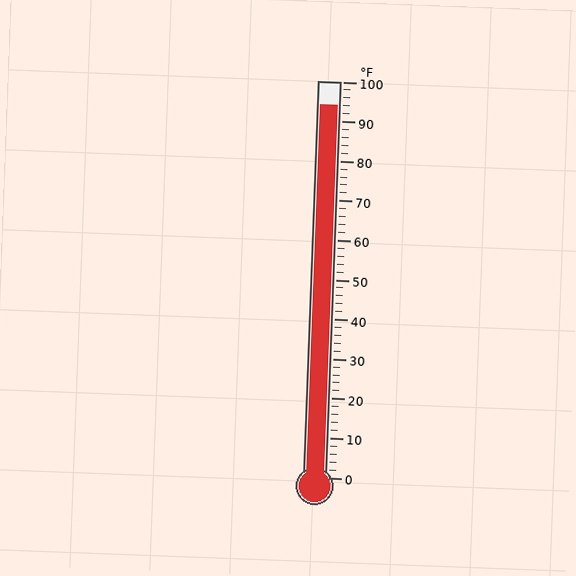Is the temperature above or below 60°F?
The temperature is above 60°F.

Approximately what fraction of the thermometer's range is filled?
The thermometer is filled to approximately 95% of its range.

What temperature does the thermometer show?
The thermometer shows approximately 94°F.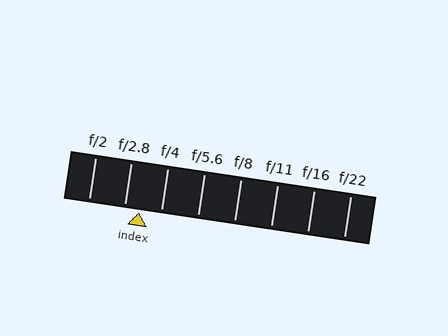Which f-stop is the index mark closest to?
The index mark is closest to f/2.8.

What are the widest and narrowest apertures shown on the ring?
The widest aperture shown is f/2 and the narrowest is f/22.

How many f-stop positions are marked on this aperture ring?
There are 8 f-stop positions marked.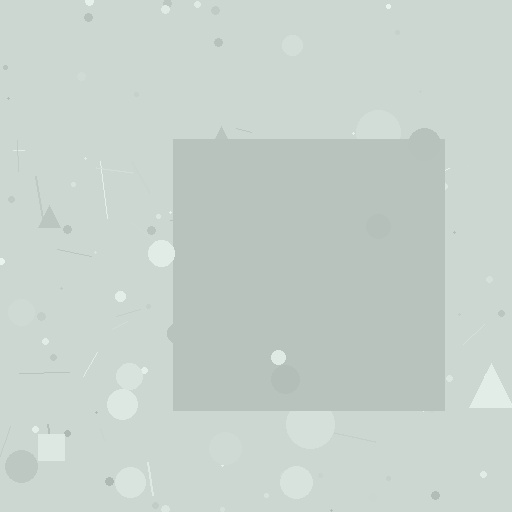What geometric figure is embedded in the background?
A square is embedded in the background.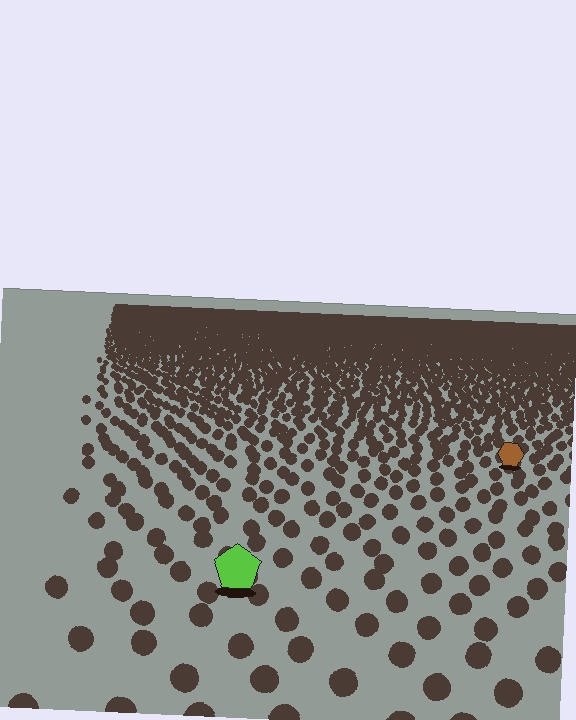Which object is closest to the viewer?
The lime pentagon is closest. The texture marks near it are larger and more spread out.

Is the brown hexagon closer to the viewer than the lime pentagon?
No. The lime pentagon is closer — you can tell from the texture gradient: the ground texture is coarser near it.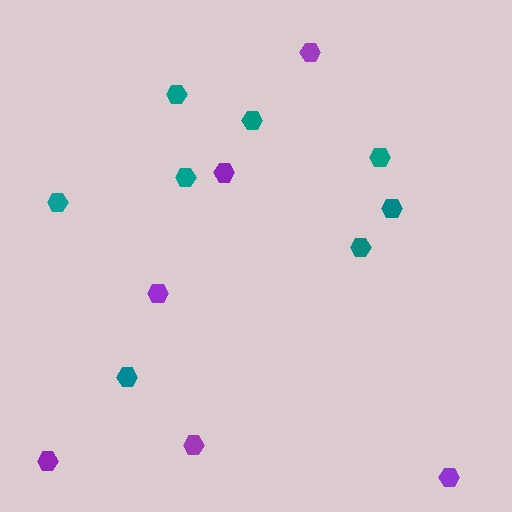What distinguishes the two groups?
There are 2 groups: one group of teal hexagons (8) and one group of purple hexagons (6).